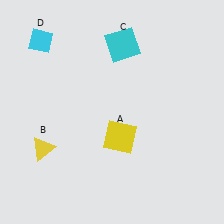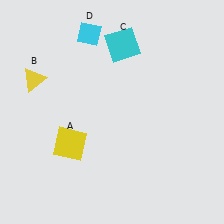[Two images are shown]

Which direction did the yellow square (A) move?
The yellow square (A) moved left.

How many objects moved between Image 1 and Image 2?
3 objects moved between the two images.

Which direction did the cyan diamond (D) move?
The cyan diamond (D) moved right.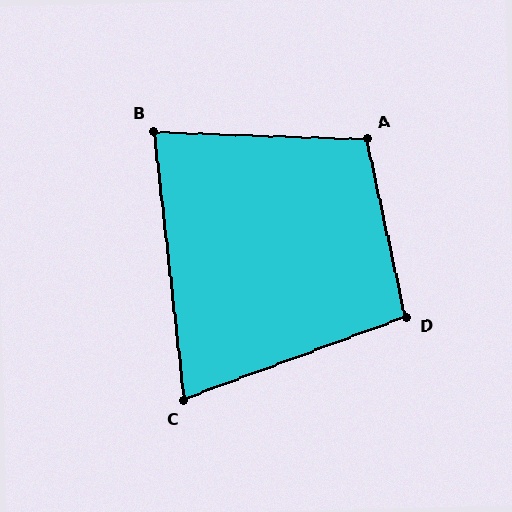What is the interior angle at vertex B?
Approximately 82 degrees (acute).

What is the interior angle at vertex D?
Approximately 98 degrees (obtuse).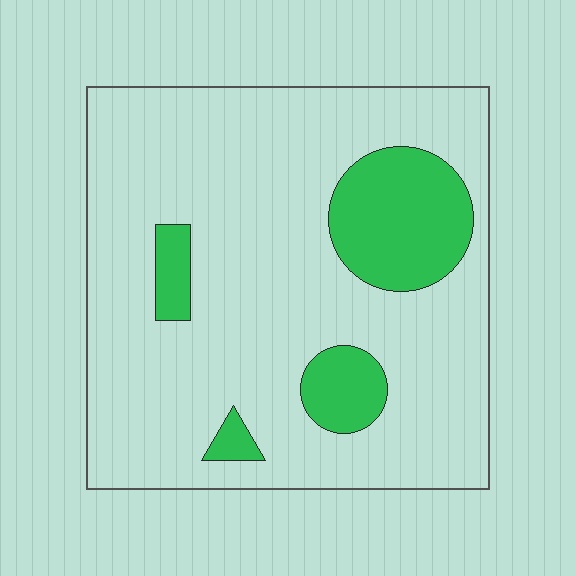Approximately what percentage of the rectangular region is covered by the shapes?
Approximately 15%.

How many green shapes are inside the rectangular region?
4.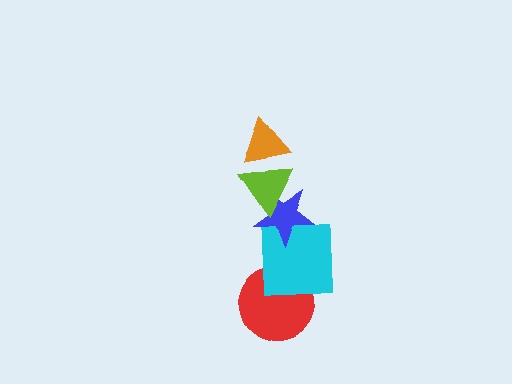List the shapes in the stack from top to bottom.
From top to bottom: the orange triangle, the lime triangle, the blue star, the cyan square, the red circle.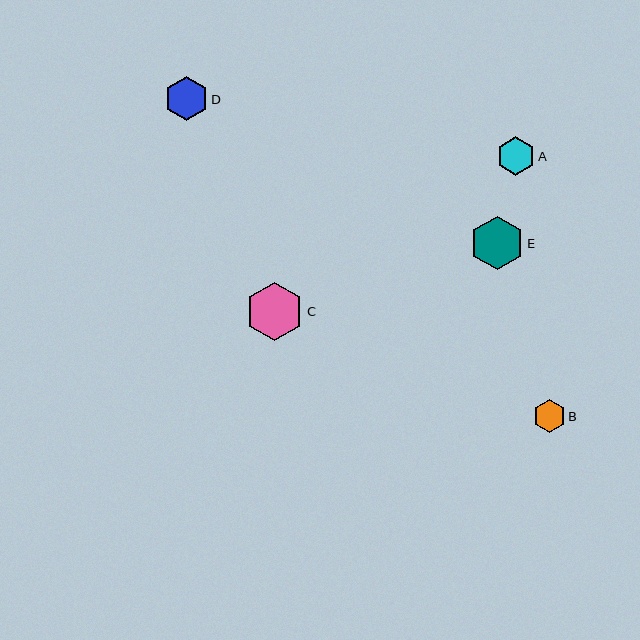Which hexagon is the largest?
Hexagon C is the largest with a size of approximately 59 pixels.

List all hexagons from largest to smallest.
From largest to smallest: C, E, D, A, B.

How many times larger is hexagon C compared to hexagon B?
Hexagon C is approximately 1.8 times the size of hexagon B.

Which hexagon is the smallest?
Hexagon B is the smallest with a size of approximately 32 pixels.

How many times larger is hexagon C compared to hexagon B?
Hexagon C is approximately 1.8 times the size of hexagon B.